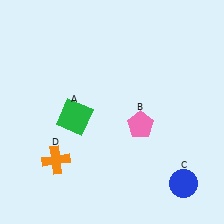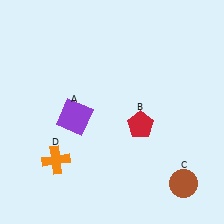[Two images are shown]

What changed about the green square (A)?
In Image 1, A is green. In Image 2, it changed to purple.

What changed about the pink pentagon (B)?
In Image 1, B is pink. In Image 2, it changed to red.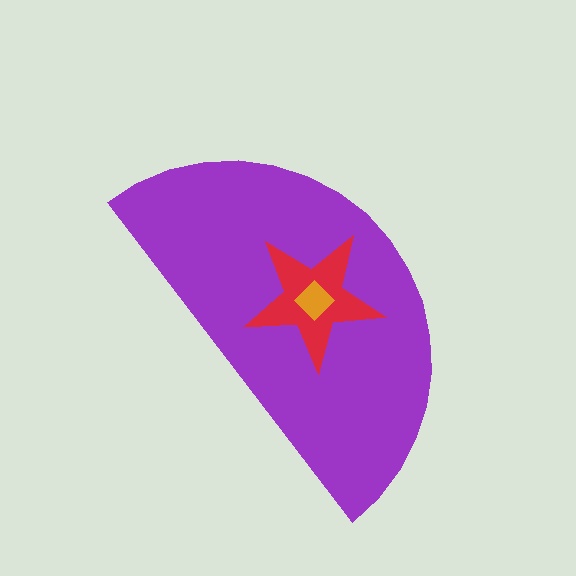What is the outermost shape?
The purple semicircle.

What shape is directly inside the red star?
The orange diamond.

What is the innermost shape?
The orange diamond.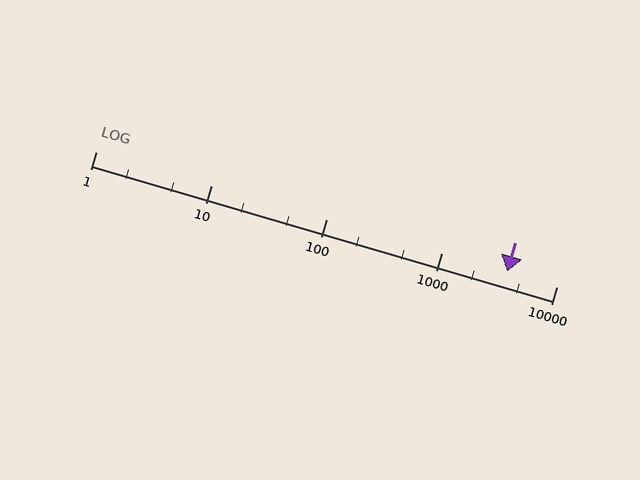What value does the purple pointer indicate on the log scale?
The pointer indicates approximately 3700.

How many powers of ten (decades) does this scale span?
The scale spans 4 decades, from 1 to 10000.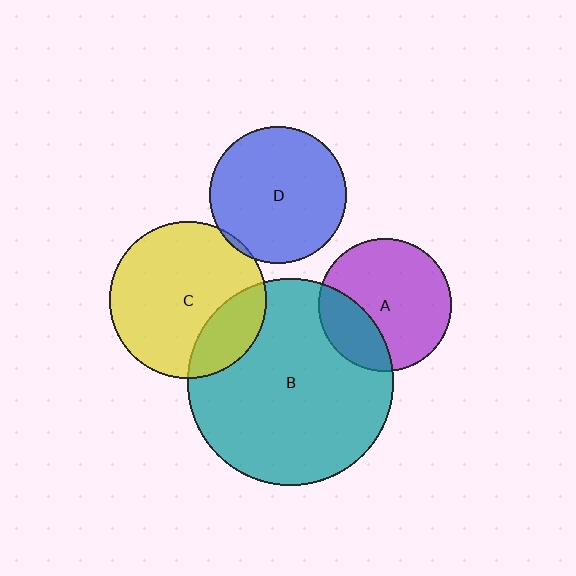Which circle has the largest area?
Circle B (teal).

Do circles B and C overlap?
Yes.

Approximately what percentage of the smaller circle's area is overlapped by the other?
Approximately 20%.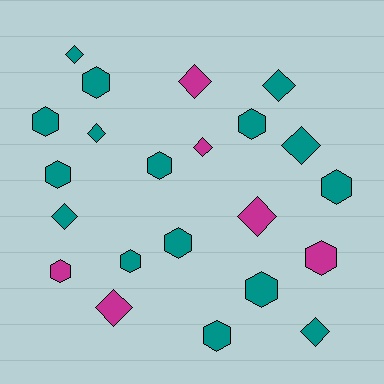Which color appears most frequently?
Teal, with 16 objects.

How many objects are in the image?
There are 22 objects.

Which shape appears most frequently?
Hexagon, with 12 objects.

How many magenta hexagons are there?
There are 2 magenta hexagons.